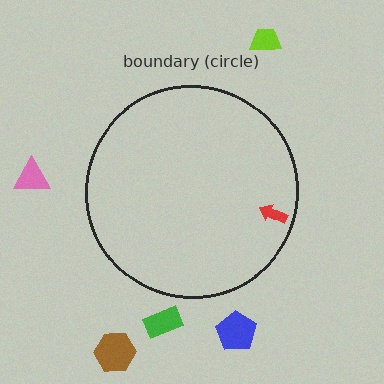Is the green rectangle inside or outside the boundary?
Outside.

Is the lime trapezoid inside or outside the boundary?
Outside.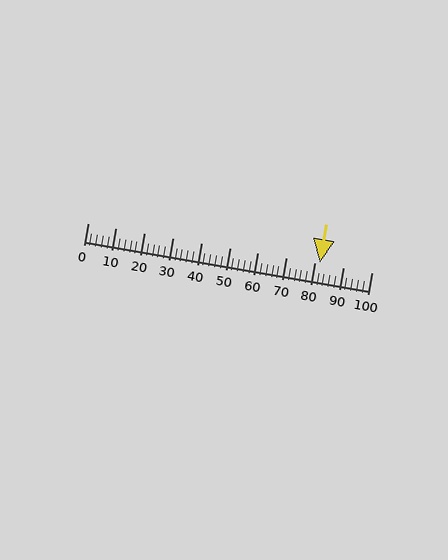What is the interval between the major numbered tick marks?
The major tick marks are spaced 10 units apart.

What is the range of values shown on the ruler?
The ruler shows values from 0 to 100.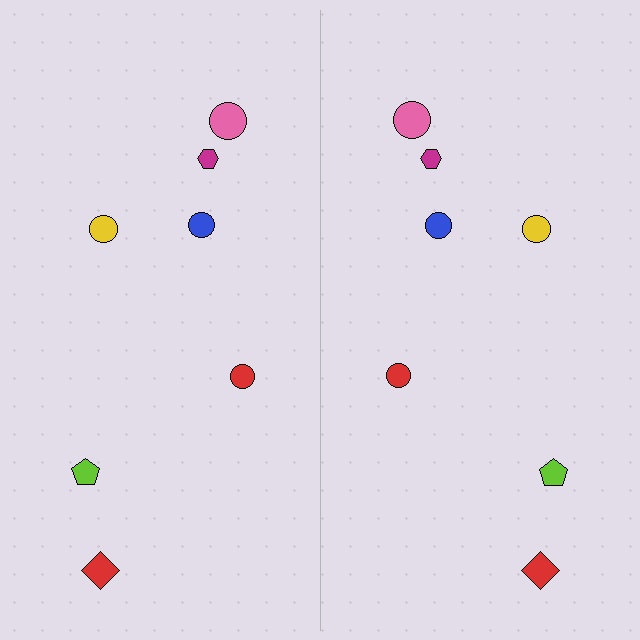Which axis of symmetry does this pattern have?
The pattern has a vertical axis of symmetry running through the center of the image.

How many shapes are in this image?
There are 14 shapes in this image.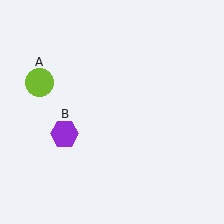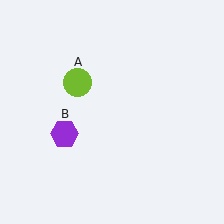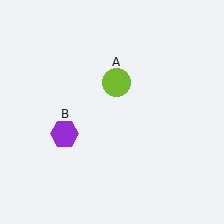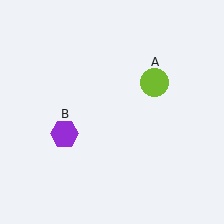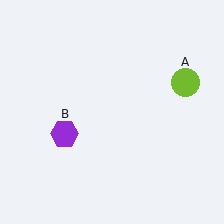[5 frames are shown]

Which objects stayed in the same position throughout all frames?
Purple hexagon (object B) remained stationary.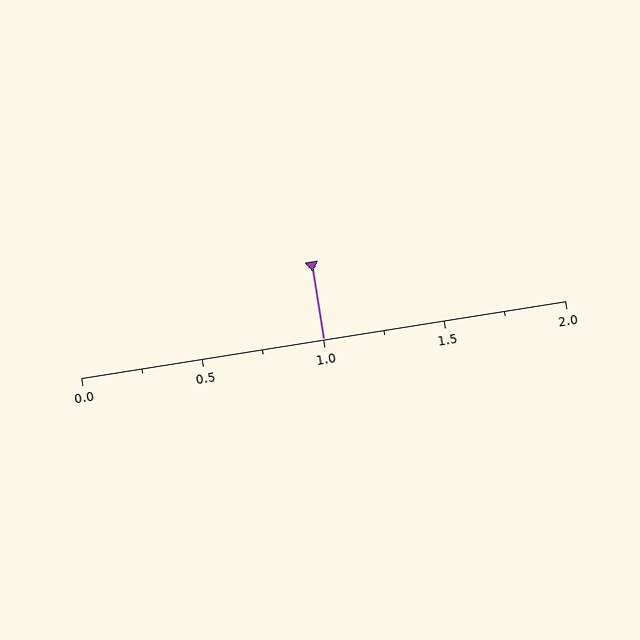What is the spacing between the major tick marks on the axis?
The major ticks are spaced 0.5 apart.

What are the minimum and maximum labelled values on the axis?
The axis runs from 0.0 to 2.0.